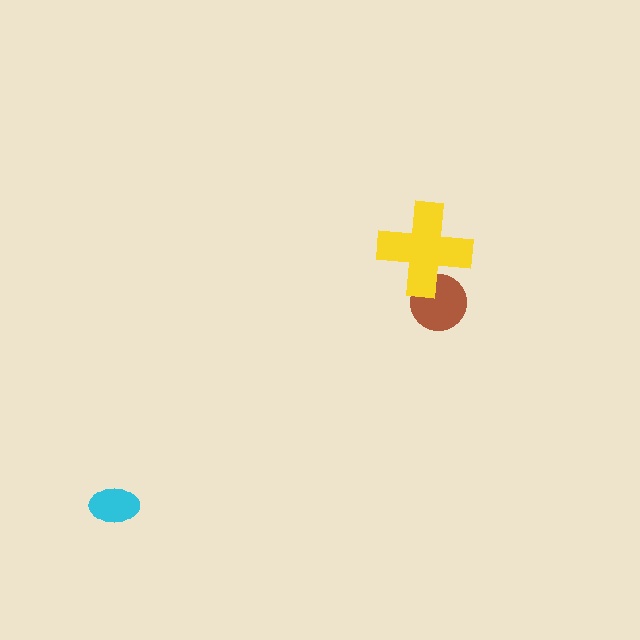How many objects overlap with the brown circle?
1 object overlaps with the brown circle.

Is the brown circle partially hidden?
Yes, it is partially covered by another shape.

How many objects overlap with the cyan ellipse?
0 objects overlap with the cyan ellipse.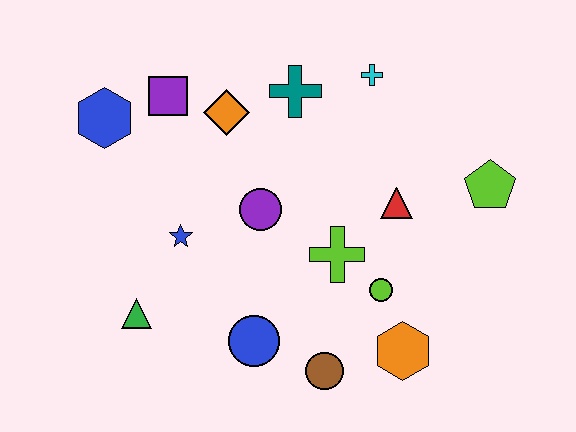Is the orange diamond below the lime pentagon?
No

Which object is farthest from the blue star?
The lime pentagon is farthest from the blue star.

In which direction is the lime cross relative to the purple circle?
The lime cross is to the right of the purple circle.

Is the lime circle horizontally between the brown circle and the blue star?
No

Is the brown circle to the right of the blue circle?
Yes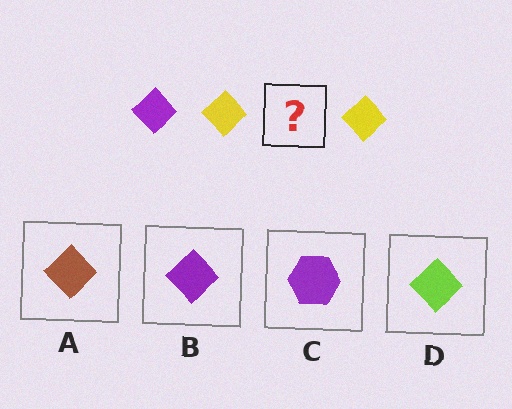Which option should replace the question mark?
Option B.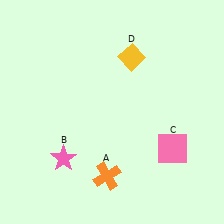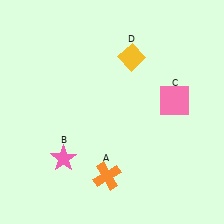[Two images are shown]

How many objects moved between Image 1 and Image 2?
1 object moved between the two images.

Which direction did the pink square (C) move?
The pink square (C) moved up.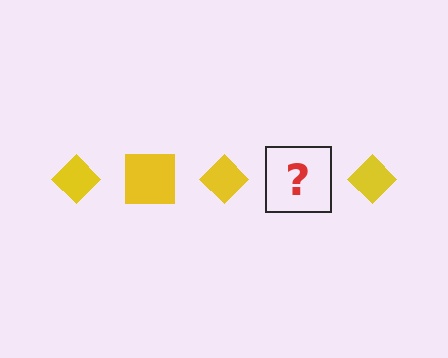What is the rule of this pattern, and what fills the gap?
The rule is that the pattern cycles through diamond, square shapes in yellow. The gap should be filled with a yellow square.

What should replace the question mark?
The question mark should be replaced with a yellow square.